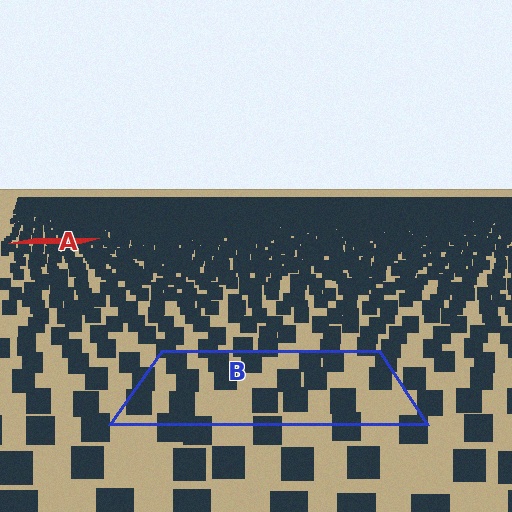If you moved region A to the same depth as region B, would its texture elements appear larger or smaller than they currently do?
They would appear larger. At a closer depth, the same texture elements are projected at a bigger on-screen size.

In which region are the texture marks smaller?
The texture marks are smaller in region A, because it is farther away.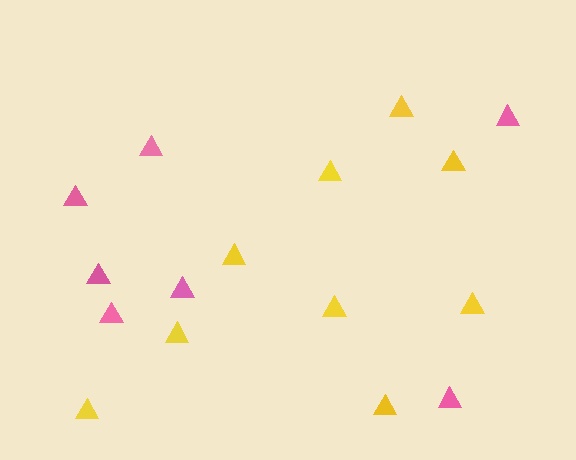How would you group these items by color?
There are 2 groups: one group of yellow triangles (9) and one group of pink triangles (7).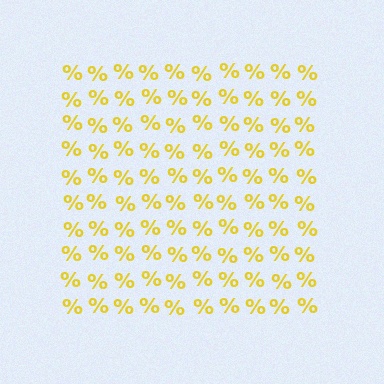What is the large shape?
The large shape is a square.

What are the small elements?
The small elements are percent signs.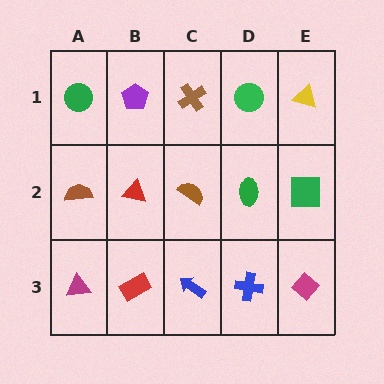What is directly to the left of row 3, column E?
A blue cross.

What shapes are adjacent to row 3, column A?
A brown semicircle (row 2, column A), a red rectangle (row 3, column B).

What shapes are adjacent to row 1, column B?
A red triangle (row 2, column B), a green circle (row 1, column A), a brown cross (row 1, column C).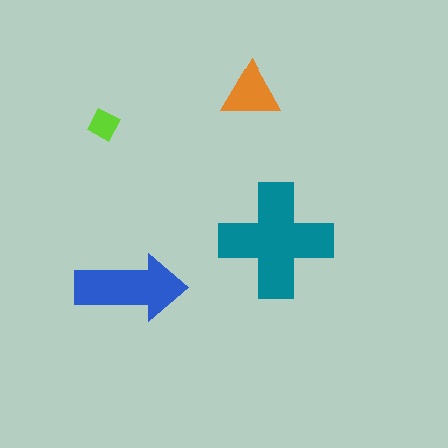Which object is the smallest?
The lime diamond.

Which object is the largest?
The teal cross.